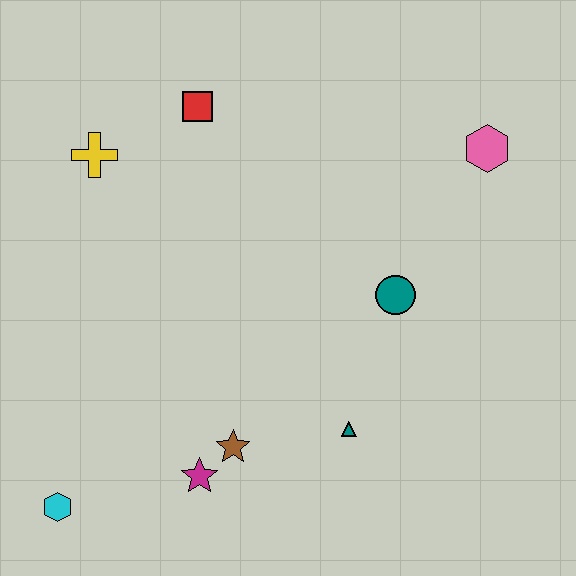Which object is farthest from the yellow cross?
The pink hexagon is farthest from the yellow cross.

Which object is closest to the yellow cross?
The red square is closest to the yellow cross.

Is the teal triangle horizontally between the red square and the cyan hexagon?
No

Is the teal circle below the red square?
Yes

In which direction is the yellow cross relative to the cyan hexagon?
The yellow cross is above the cyan hexagon.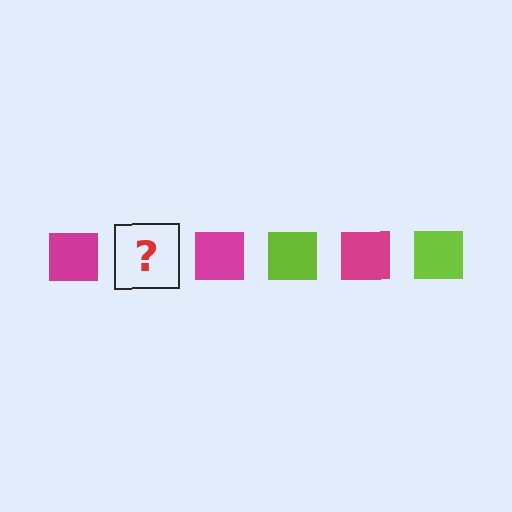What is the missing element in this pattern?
The missing element is a lime square.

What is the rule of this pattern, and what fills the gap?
The rule is that the pattern cycles through magenta, lime squares. The gap should be filled with a lime square.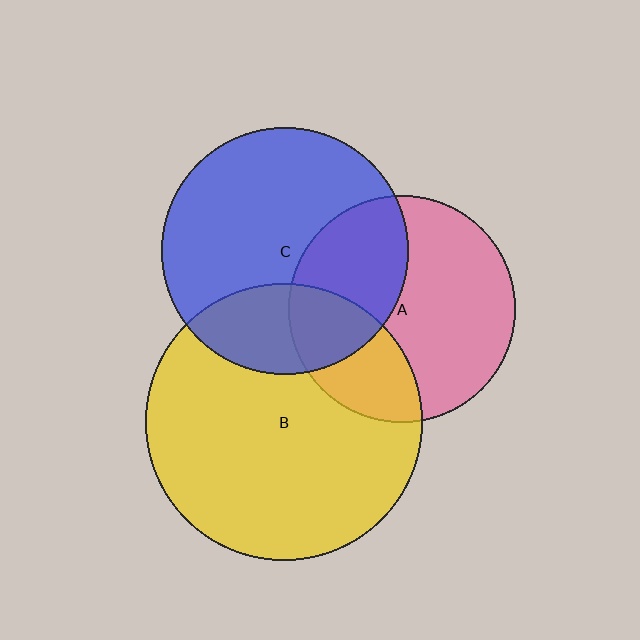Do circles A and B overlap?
Yes.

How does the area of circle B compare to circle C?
Approximately 1.3 times.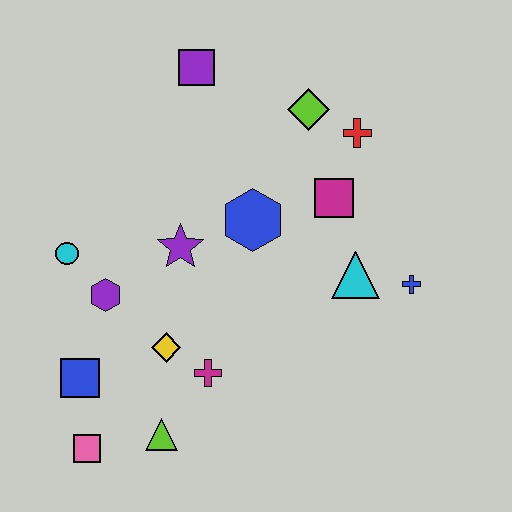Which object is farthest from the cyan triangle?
The pink square is farthest from the cyan triangle.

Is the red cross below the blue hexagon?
No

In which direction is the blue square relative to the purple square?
The blue square is below the purple square.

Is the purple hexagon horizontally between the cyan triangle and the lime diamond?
No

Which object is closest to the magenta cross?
The yellow diamond is closest to the magenta cross.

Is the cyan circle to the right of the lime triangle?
No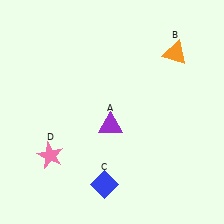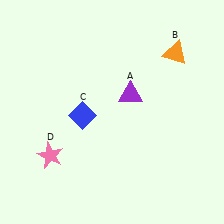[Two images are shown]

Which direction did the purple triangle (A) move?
The purple triangle (A) moved up.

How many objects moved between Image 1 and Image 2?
2 objects moved between the two images.